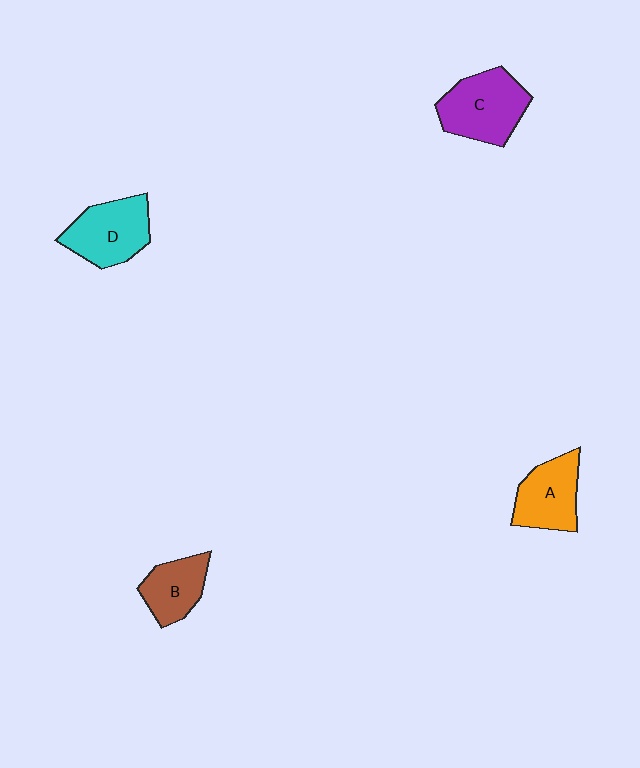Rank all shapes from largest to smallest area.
From largest to smallest: C (purple), D (cyan), A (orange), B (brown).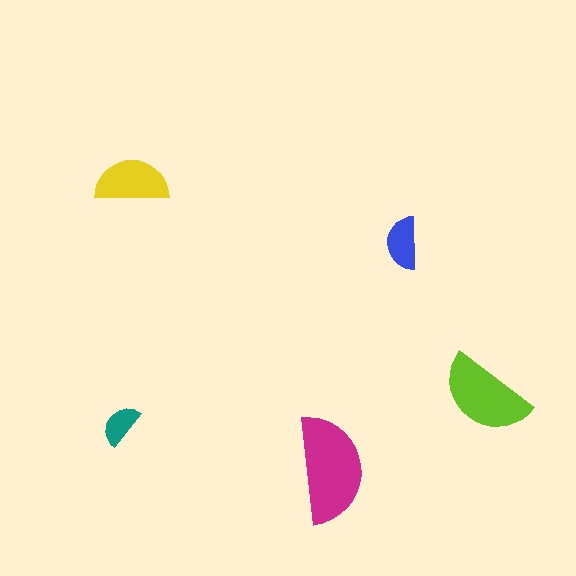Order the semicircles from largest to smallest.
the magenta one, the lime one, the yellow one, the blue one, the teal one.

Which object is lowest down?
The magenta semicircle is bottommost.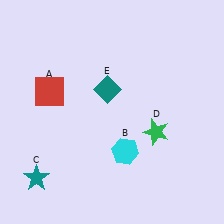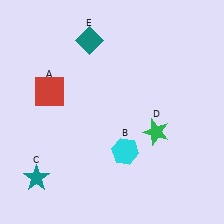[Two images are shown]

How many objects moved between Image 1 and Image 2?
1 object moved between the two images.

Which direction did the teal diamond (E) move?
The teal diamond (E) moved up.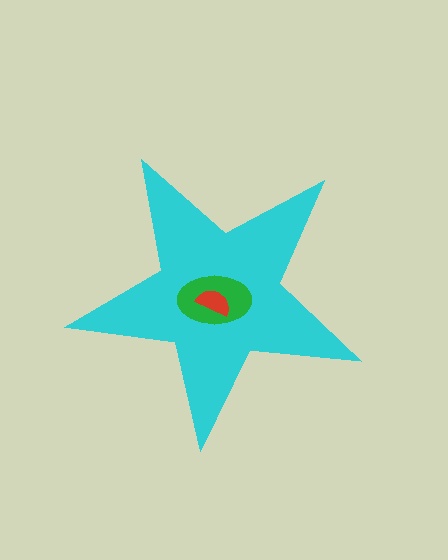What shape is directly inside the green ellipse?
The red semicircle.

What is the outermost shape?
The cyan star.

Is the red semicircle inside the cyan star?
Yes.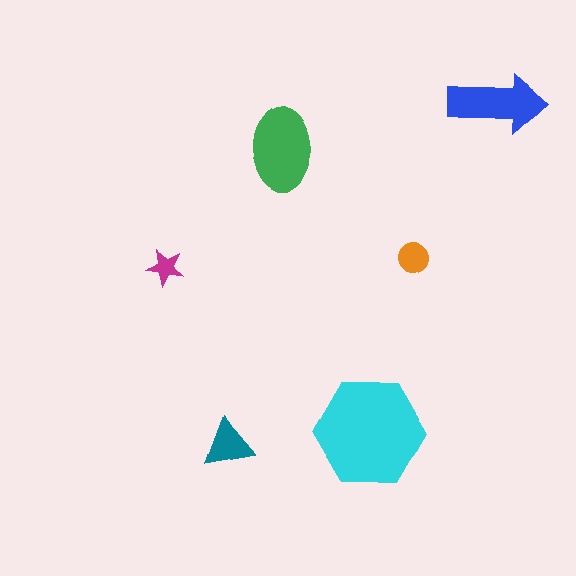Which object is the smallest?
The magenta star.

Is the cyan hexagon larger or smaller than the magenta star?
Larger.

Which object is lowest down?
The teal triangle is bottommost.